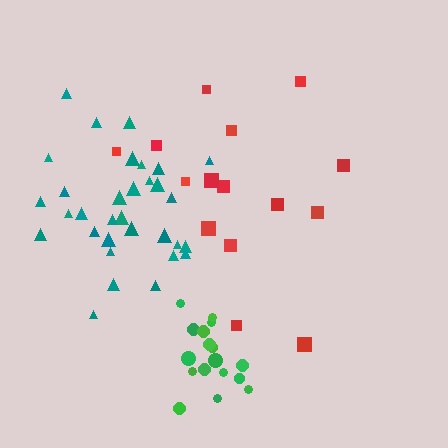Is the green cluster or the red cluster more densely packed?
Green.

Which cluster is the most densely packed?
Green.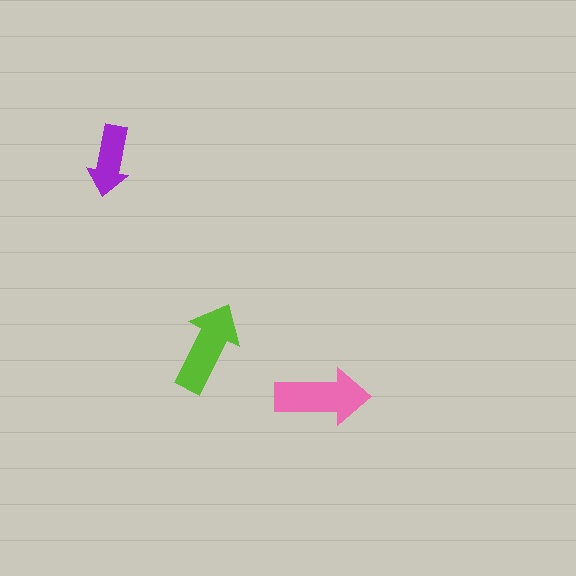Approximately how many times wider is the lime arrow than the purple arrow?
About 1.5 times wider.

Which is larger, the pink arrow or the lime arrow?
The pink one.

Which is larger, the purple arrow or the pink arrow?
The pink one.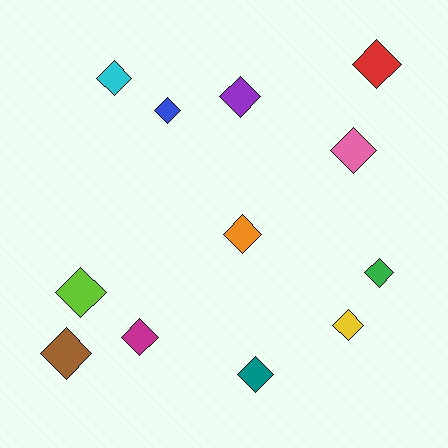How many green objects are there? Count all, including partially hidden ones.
There is 1 green object.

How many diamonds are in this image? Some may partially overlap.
There are 12 diamonds.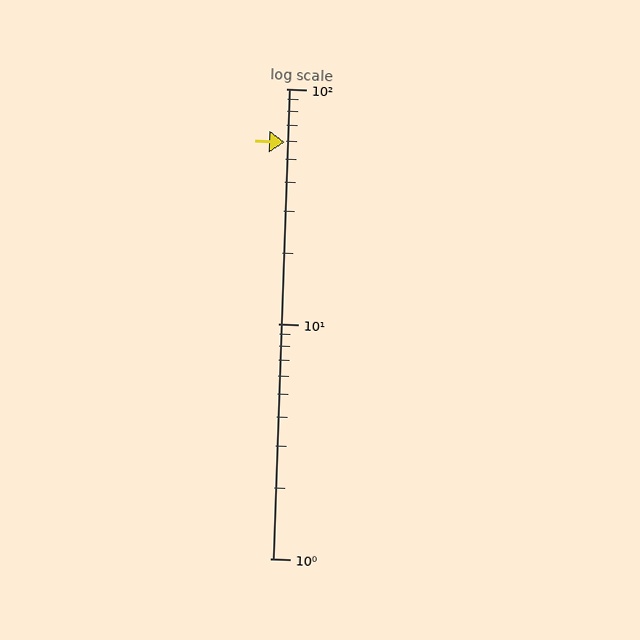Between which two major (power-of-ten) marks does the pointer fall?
The pointer is between 10 and 100.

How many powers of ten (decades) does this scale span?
The scale spans 2 decades, from 1 to 100.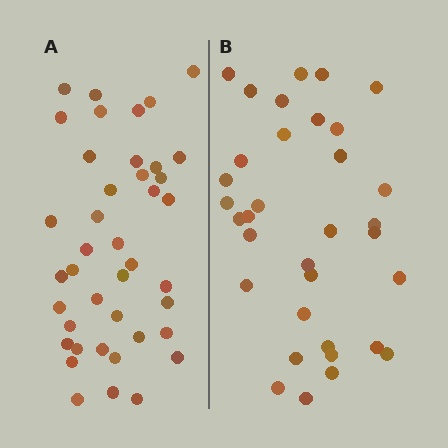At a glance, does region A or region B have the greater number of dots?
Region A (the left region) has more dots.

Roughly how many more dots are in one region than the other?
Region A has roughly 8 or so more dots than region B.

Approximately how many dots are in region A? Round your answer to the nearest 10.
About 40 dots. (The exact count is 41, which rounds to 40.)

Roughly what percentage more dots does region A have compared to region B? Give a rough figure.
About 20% more.